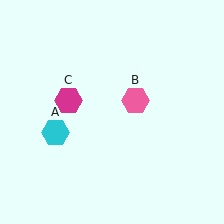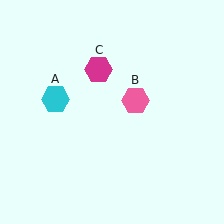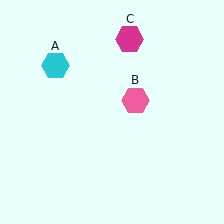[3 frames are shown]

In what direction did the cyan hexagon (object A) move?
The cyan hexagon (object A) moved up.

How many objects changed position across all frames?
2 objects changed position: cyan hexagon (object A), magenta hexagon (object C).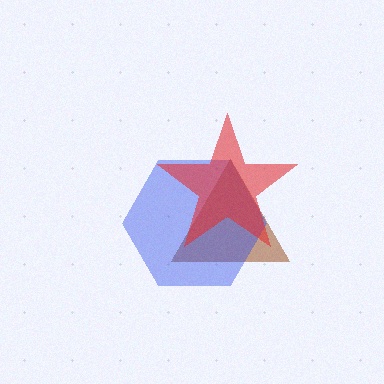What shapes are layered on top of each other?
The layered shapes are: a brown triangle, a blue hexagon, a red star.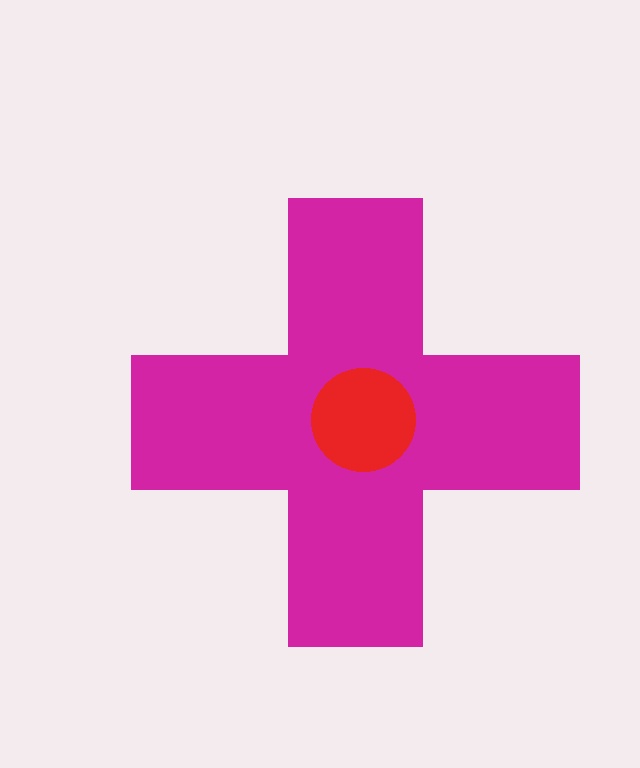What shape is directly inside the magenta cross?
The red circle.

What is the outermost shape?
The magenta cross.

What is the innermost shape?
The red circle.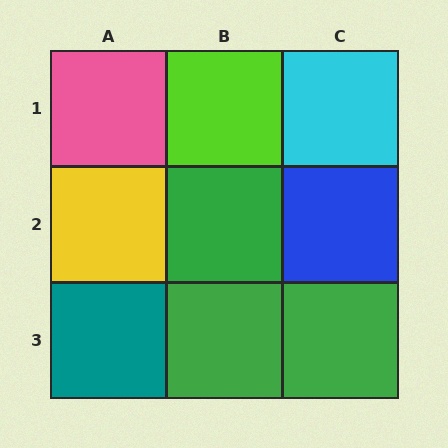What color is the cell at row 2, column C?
Blue.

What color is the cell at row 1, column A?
Pink.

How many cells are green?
3 cells are green.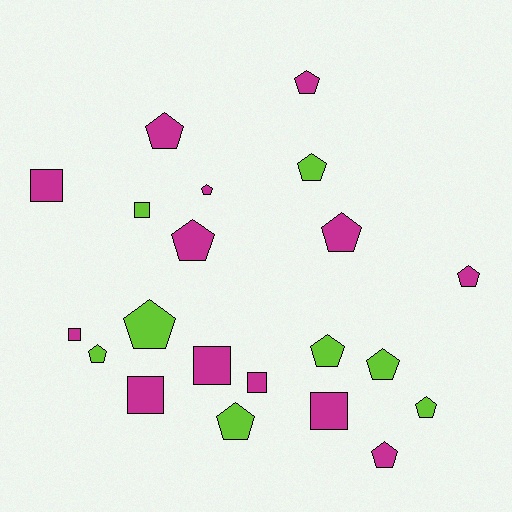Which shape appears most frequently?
Pentagon, with 14 objects.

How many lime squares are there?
There is 1 lime square.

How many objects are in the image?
There are 21 objects.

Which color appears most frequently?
Magenta, with 13 objects.